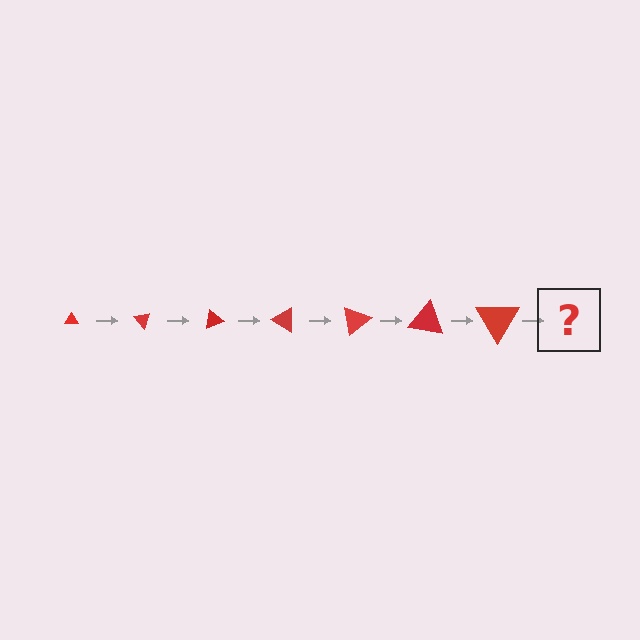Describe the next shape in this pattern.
It should be a triangle, larger than the previous one and rotated 350 degrees from the start.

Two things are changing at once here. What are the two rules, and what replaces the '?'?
The two rules are that the triangle grows larger each step and it rotates 50 degrees each step. The '?' should be a triangle, larger than the previous one and rotated 350 degrees from the start.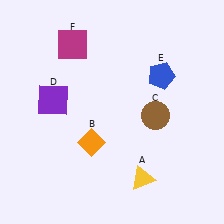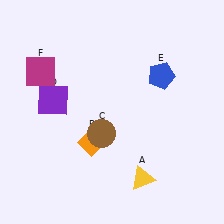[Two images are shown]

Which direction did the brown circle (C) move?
The brown circle (C) moved left.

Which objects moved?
The objects that moved are: the brown circle (C), the magenta square (F).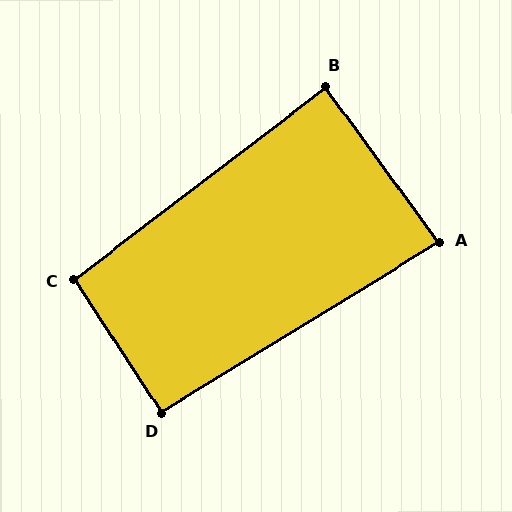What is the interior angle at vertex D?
Approximately 92 degrees (approximately right).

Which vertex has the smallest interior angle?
A, at approximately 86 degrees.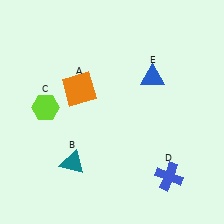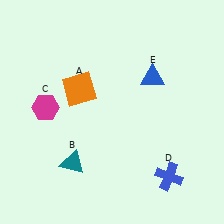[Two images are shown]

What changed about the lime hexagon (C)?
In Image 1, C is lime. In Image 2, it changed to magenta.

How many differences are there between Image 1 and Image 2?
There is 1 difference between the two images.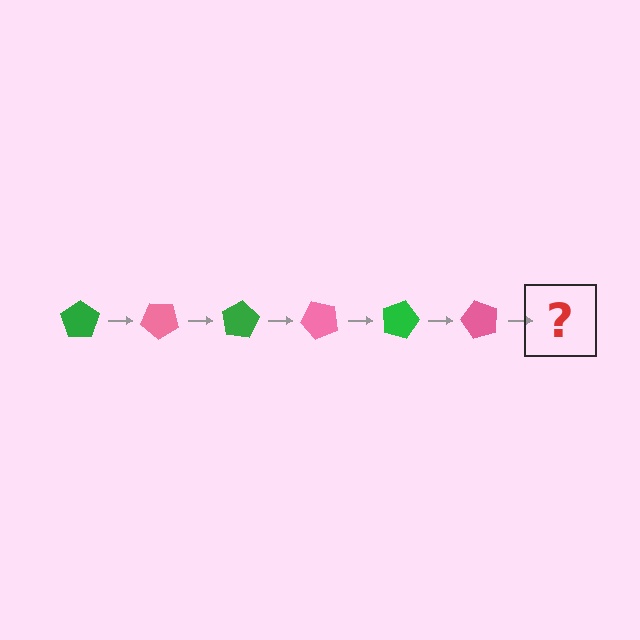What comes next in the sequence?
The next element should be a green pentagon, rotated 240 degrees from the start.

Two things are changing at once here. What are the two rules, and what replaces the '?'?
The two rules are that it rotates 40 degrees each step and the color cycles through green and pink. The '?' should be a green pentagon, rotated 240 degrees from the start.